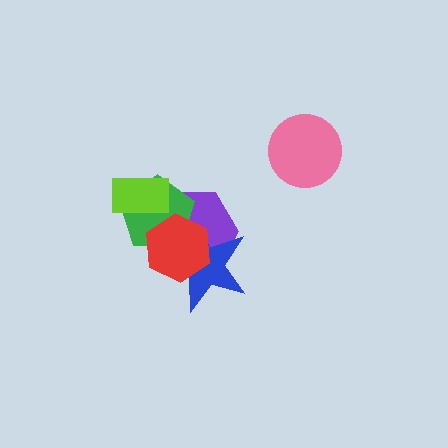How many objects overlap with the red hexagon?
3 objects overlap with the red hexagon.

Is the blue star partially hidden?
Yes, it is partially covered by another shape.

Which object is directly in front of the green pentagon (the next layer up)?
The lime rectangle is directly in front of the green pentagon.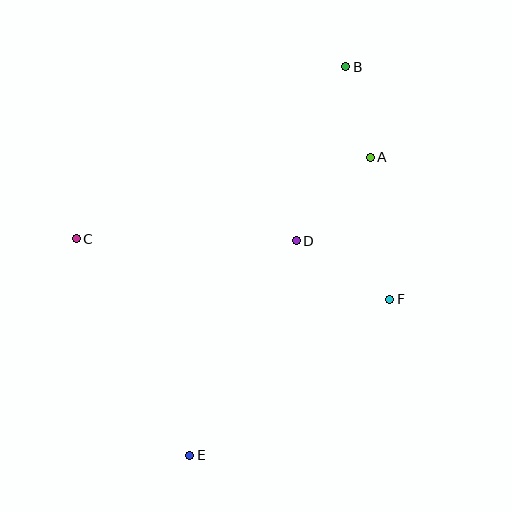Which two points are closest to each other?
Points A and B are closest to each other.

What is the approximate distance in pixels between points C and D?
The distance between C and D is approximately 220 pixels.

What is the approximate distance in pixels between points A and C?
The distance between A and C is approximately 305 pixels.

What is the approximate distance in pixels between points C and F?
The distance between C and F is approximately 319 pixels.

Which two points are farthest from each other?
Points B and E are farthest from each other.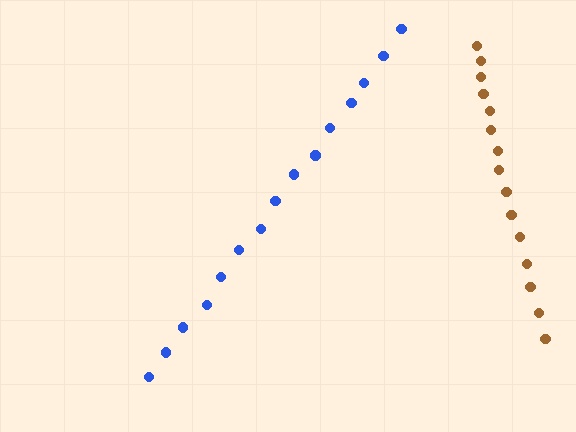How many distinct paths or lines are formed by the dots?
There are 2 distinct paths.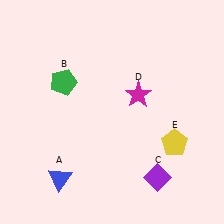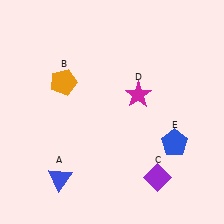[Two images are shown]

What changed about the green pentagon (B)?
In Image 1, B is green. In Image 2, it changed to orange.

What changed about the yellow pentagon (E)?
In Image 1, E is yellow. In Image 2, it changed to blue.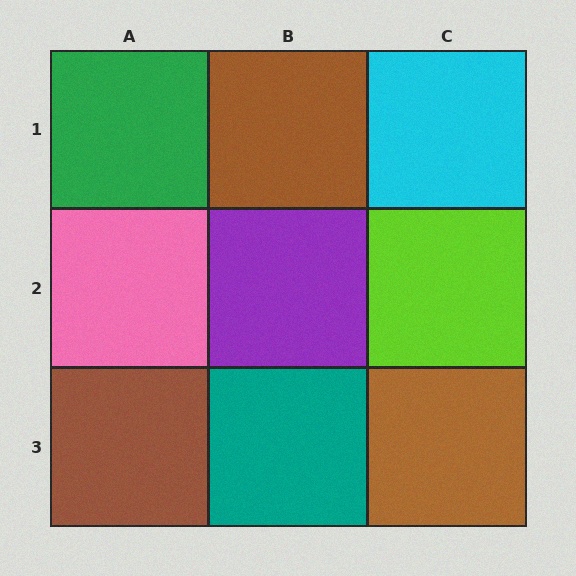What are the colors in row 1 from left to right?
Green, brown, cyan.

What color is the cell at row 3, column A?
Brown.